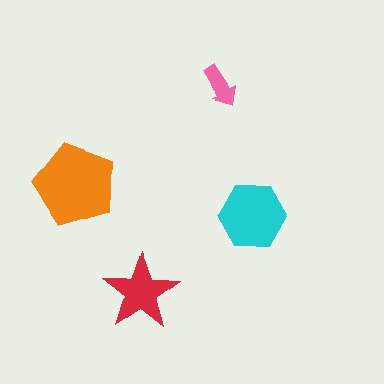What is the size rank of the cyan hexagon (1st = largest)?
2nd.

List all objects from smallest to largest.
The pink arrow, the red star, the cyan hexagon, the orange pentagon.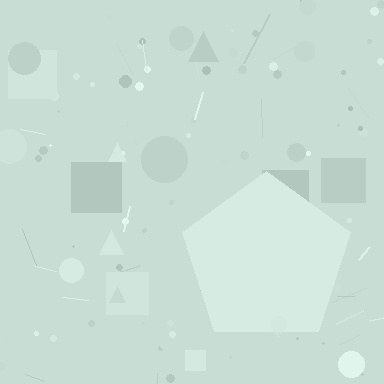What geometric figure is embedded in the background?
A pentagon is embedded in the background.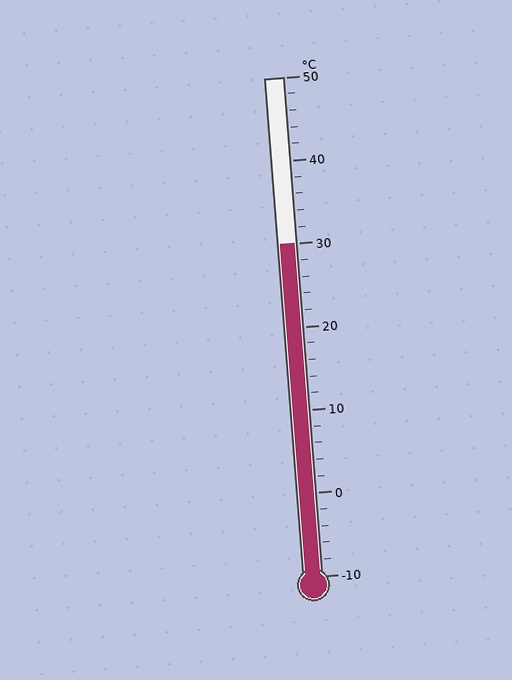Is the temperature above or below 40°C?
The temperature is below 40°C.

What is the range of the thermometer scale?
The thermometer scale ranges from -10°C to 50°C.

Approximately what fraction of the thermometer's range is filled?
The thermometer is filled to approximately 65% of its range.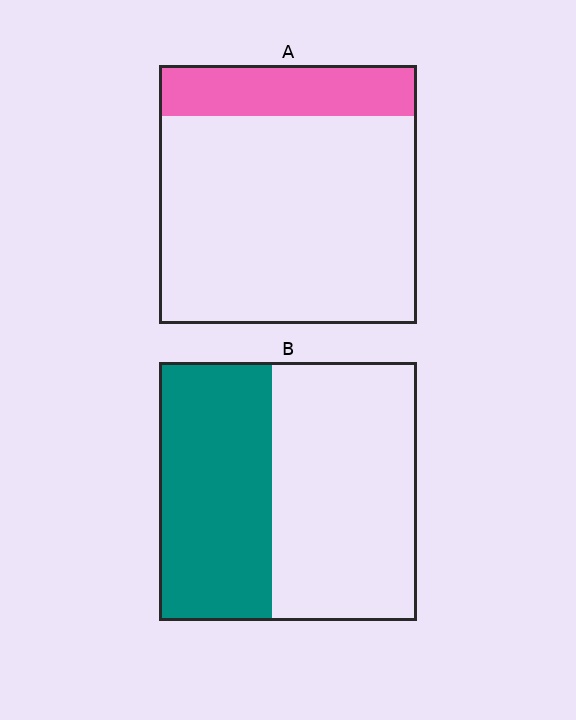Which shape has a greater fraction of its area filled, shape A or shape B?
Shape B.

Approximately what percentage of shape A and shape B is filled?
A is approximately 20% and B is approximately 45%.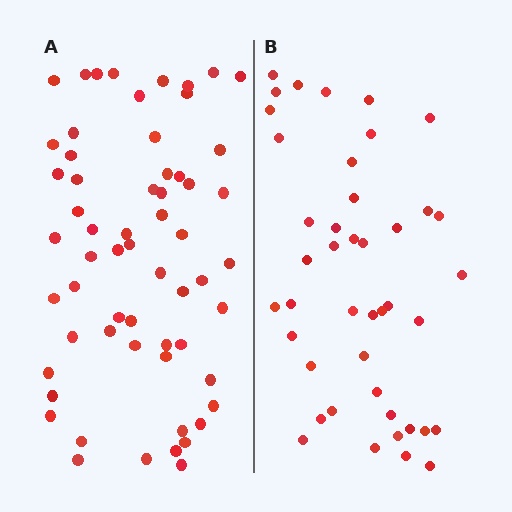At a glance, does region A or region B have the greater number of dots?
Region A (the left region) has more dots.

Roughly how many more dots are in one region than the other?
Region A has approximately 15 more dots than region B.